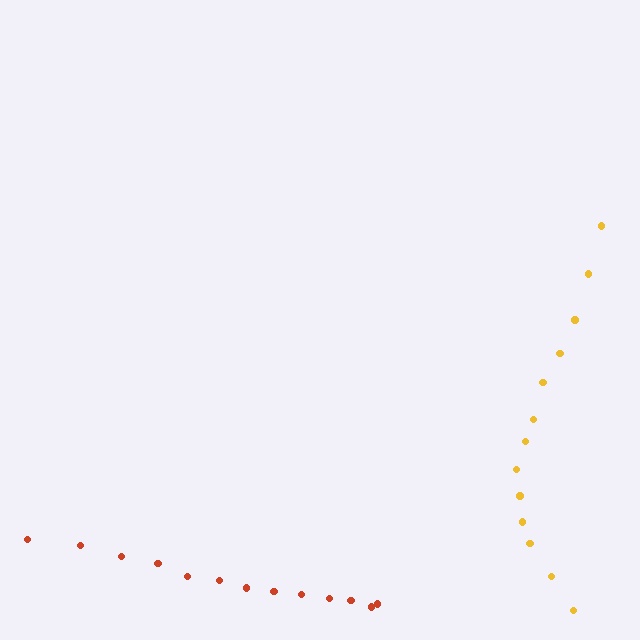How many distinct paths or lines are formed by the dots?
There are 2 distinct paths.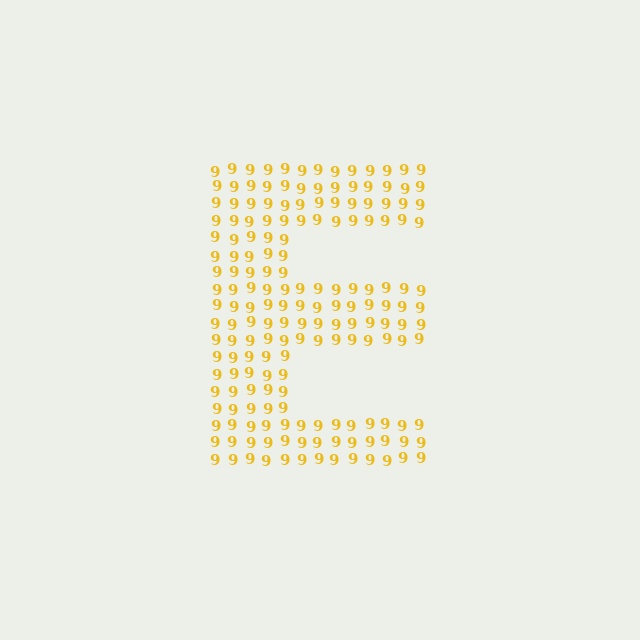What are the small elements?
The small elements are digit 9's.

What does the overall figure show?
The overall figure shows the letter E.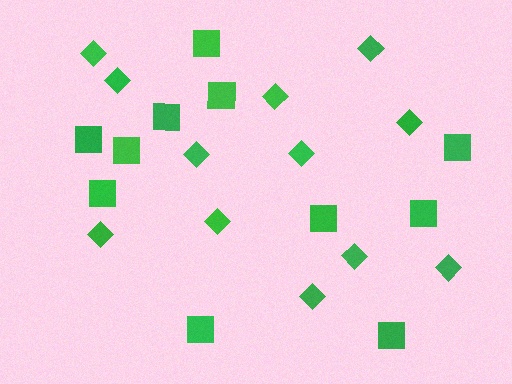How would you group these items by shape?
There are 2 groups: one group of diamonds (12) and one group of squares (11).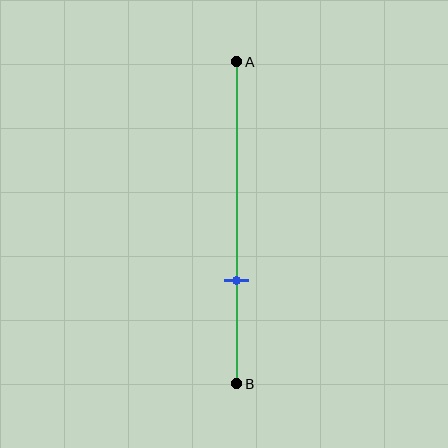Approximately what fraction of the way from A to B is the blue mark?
The blue mark is approximately 70% of the way from A to B.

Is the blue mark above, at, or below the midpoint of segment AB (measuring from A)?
The blue mark is below the midpoint of segment AB.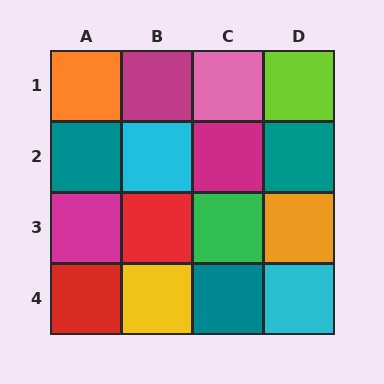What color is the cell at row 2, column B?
Cyan.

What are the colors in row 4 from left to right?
Red, yellow, teal, cyan.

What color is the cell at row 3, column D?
Orange.